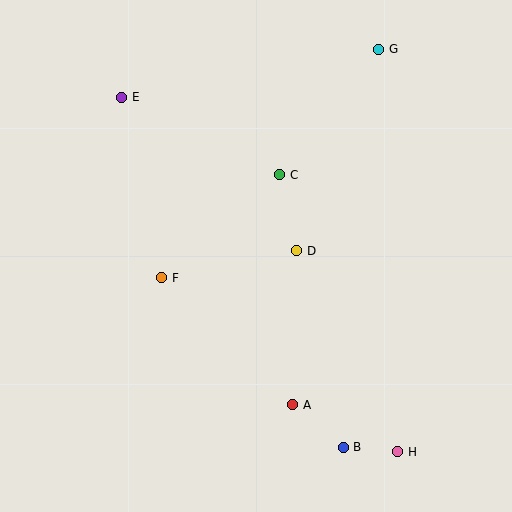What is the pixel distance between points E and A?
The distance between E and A is 352 pixels.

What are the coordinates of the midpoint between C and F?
The midpoint between C and F is at (221, 226).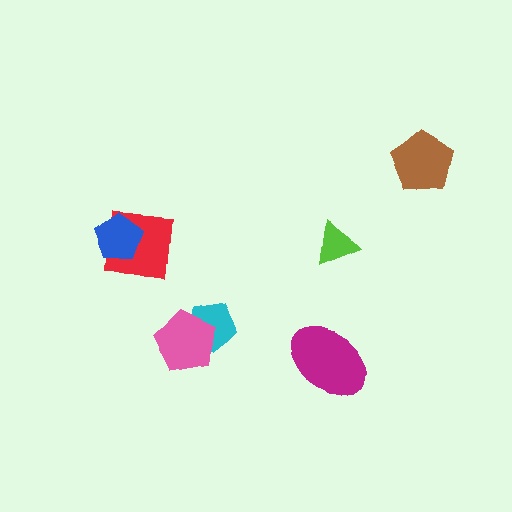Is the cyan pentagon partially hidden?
Yes, it is partially covered by another shape.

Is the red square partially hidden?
Yes, it is partially covered by another shape.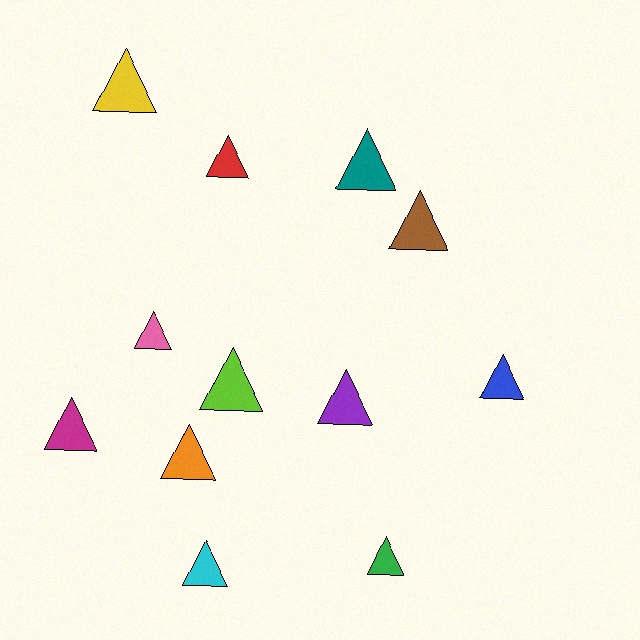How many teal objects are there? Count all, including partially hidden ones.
There is 1 teal object.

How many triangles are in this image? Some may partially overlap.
There are 12 triangles.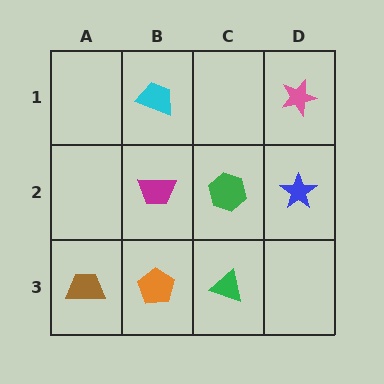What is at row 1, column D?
A pink star.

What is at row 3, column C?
A green triangle.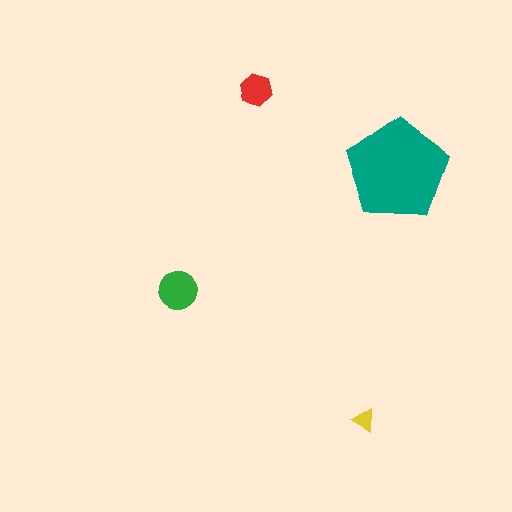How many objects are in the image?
There are 4 objects in the image.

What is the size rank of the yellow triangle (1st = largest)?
4th.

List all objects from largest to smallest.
The teal pentagon, the green circle, the red hexagon, the yellow triangle.